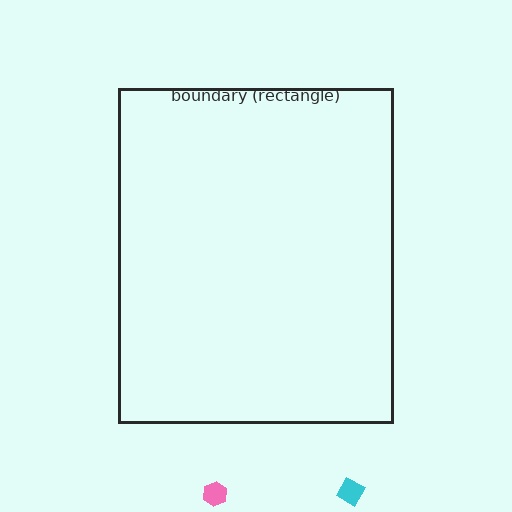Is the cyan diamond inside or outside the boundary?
Outside.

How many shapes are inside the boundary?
0 inside, 2 outside.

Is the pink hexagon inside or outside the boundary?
Outside.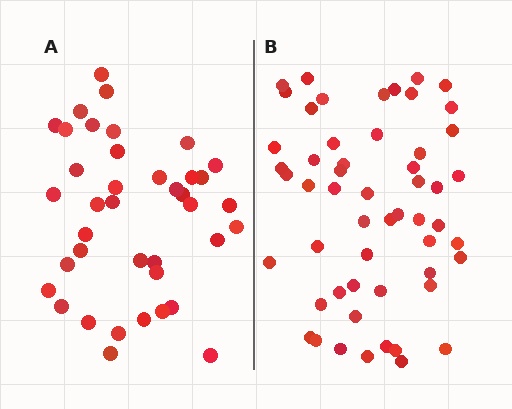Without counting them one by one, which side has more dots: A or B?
Region B (the right region) has more dots.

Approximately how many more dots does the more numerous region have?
Region B has approximately 15 more dots than region A.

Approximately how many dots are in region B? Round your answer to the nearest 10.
About 50 dots. (The exact count is 54, which rounds to 50.)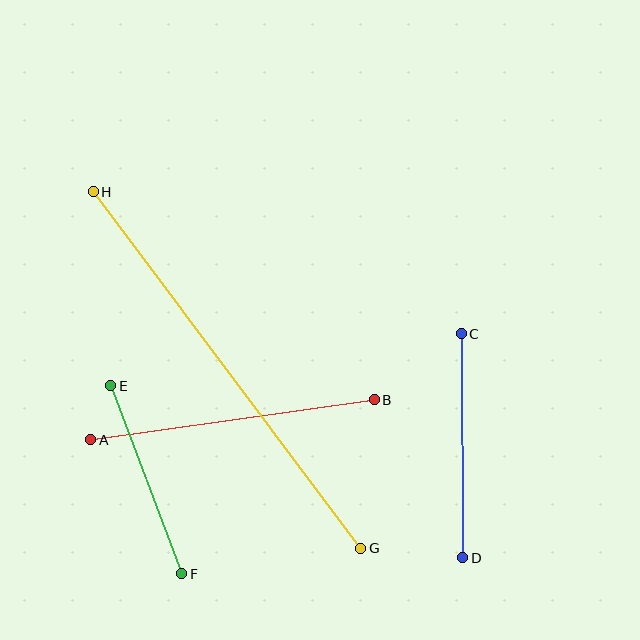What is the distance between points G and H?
The distance is approximately 446 pixels.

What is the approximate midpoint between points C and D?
The midpoint is at approximately (462, 446) pixels.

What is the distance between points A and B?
The distance is approximately 286 pixels.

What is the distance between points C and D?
The distance is approximately 224 pixels.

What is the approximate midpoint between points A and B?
The midpoint is at approximately (232, 420) pixels.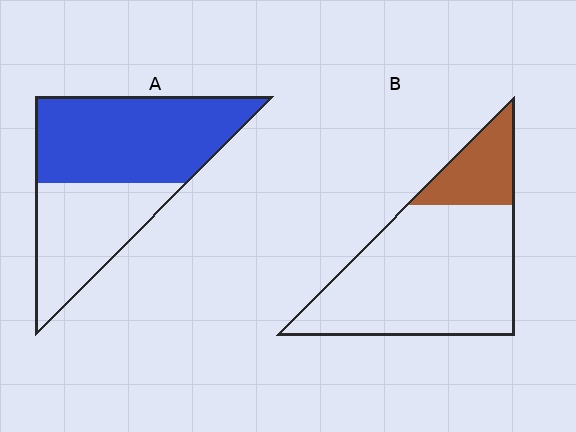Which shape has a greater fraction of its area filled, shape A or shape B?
Shape A.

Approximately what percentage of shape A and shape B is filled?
A is approximately 60% and B is approximately 20%.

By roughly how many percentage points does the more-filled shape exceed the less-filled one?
By roughly 40 percentage points (A over B).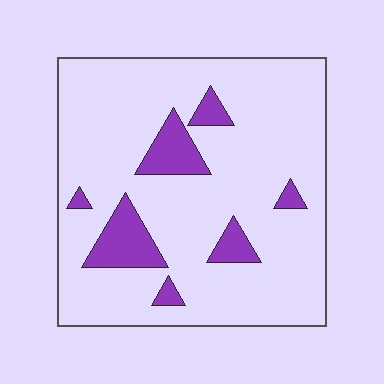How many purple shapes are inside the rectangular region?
7.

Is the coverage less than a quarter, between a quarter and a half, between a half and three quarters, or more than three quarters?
Less than a quarter.